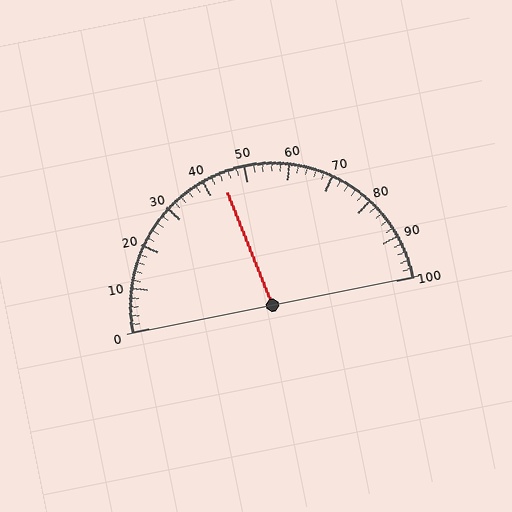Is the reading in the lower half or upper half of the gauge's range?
The reading is in the lower half of the range (0 to 100).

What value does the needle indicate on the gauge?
The needle indicates approximately 44.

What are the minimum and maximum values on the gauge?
The gauge ranges from 0 to 100.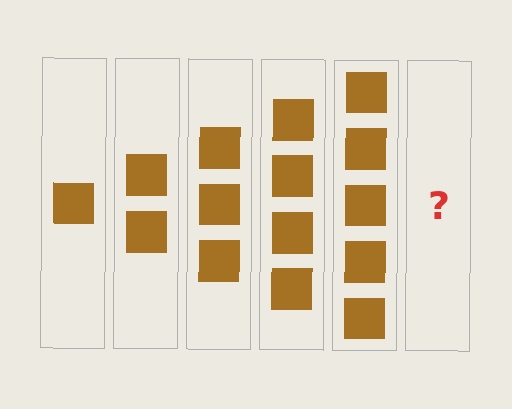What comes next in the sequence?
The next element should be 6 squares.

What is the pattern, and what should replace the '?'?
The pattern is that each step adds one more square. The '?' should be 6 squares.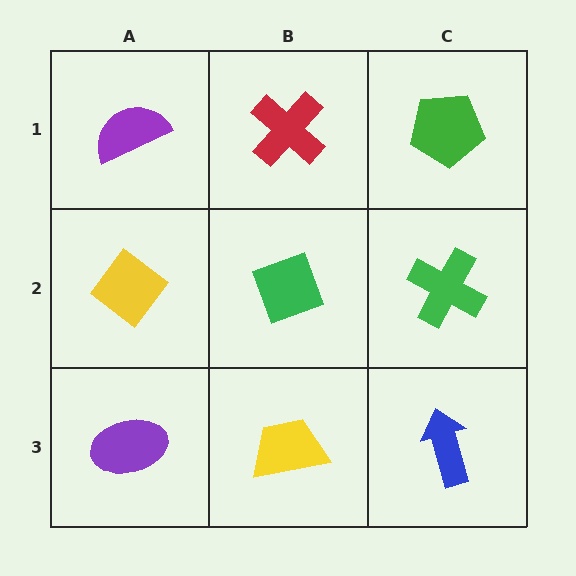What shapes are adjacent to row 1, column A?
A yellow diamond (row 2, column A), a red cross (row 1, column B).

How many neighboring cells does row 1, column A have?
2.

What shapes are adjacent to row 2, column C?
A green pentagon (row 1, column C), a blue arrow (row 3, column C), a green diamond (row 2, column B).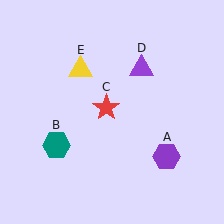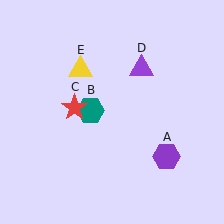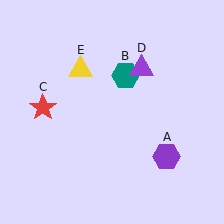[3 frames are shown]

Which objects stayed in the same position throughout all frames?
Purple hexagon (object A) and purple triangle (object D) and yellow triangle (object E) remained stationary.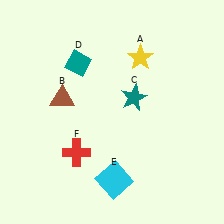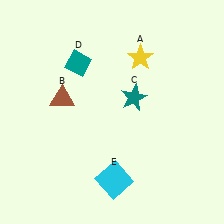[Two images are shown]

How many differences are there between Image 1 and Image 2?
There is 1 difference between the two images.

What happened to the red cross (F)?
The red cross (F) was removed in Image 2. It was in the bottom-left area of Image 1.